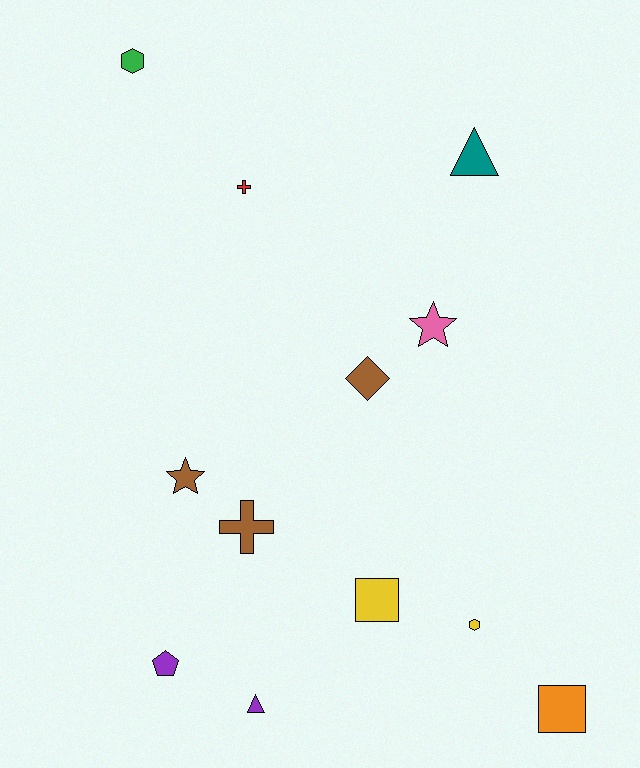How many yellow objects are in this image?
There are 2 yellow objects.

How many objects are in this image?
There are 12 objects.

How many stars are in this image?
There are 2 stars.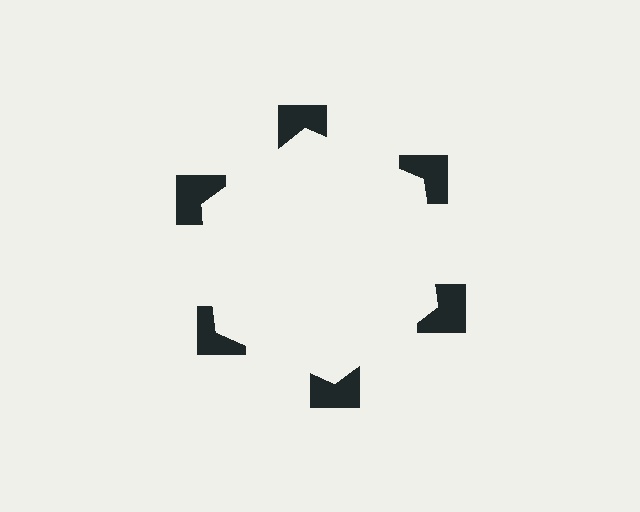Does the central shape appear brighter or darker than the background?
It typically appears slightly brighter than the background, even though no actual brightness change is drawn.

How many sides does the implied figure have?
6 sides.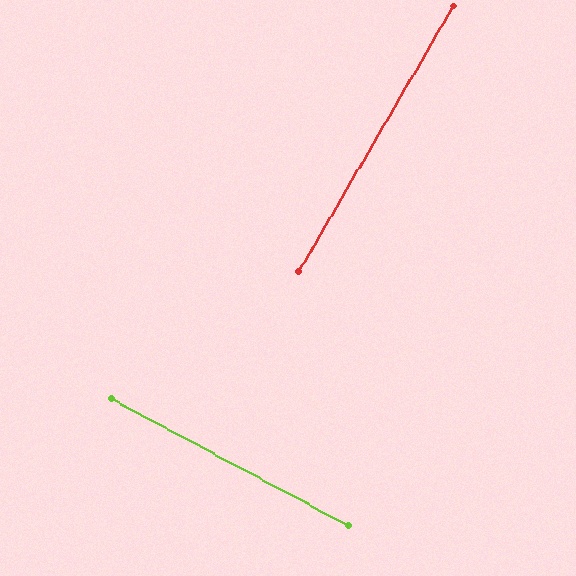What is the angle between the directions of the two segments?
Approximately 88 degrees.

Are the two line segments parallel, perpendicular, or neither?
Perpendicular — they meet at approximately 88°.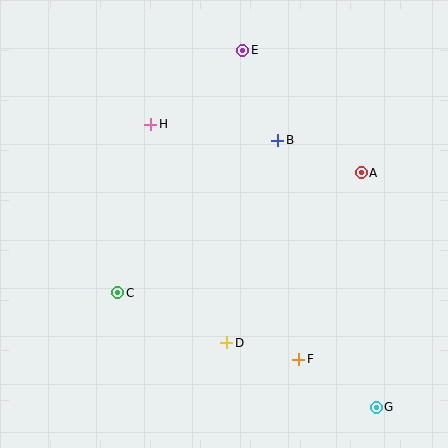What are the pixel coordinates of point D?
Point D is at (227, 343).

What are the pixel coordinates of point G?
Point G is at (377, 407).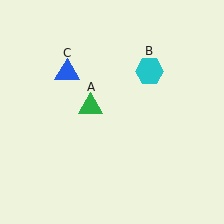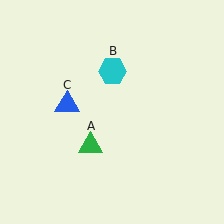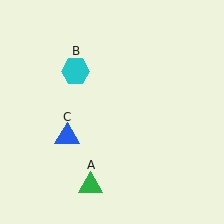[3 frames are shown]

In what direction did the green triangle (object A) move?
The green triangle (object A) moved down.